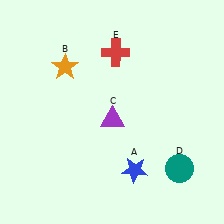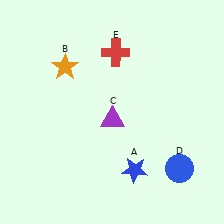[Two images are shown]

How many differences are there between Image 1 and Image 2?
There is 1 difference between the two images.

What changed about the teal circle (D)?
In Image 1, D is teal. In Image 2, it changed to blue.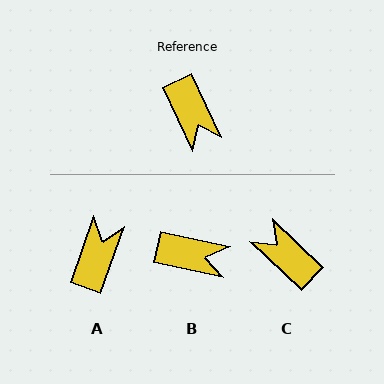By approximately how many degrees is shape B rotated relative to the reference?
Approximately 53 degrees counter-clockwise.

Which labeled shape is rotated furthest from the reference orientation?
C, about 159 degrees away.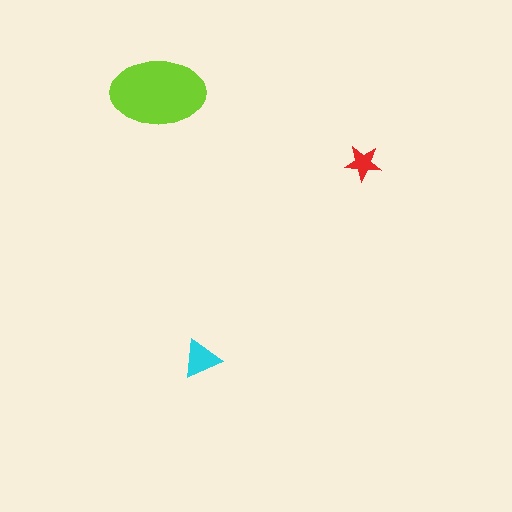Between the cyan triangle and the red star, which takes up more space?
The cyan triangle.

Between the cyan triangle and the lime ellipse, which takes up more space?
The lime ellipse.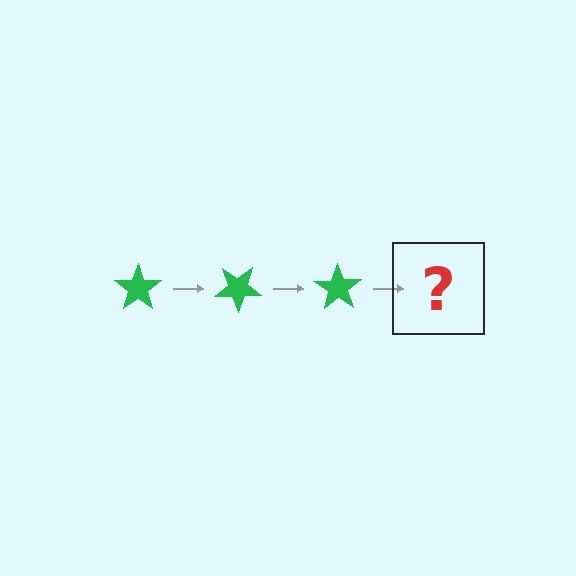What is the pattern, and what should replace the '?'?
The pattern is that the star rotates 35 degrees each step. The '?' should be a green star rotated 105 degrees.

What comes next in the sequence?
The next element should be a green star rotated 105 degrees.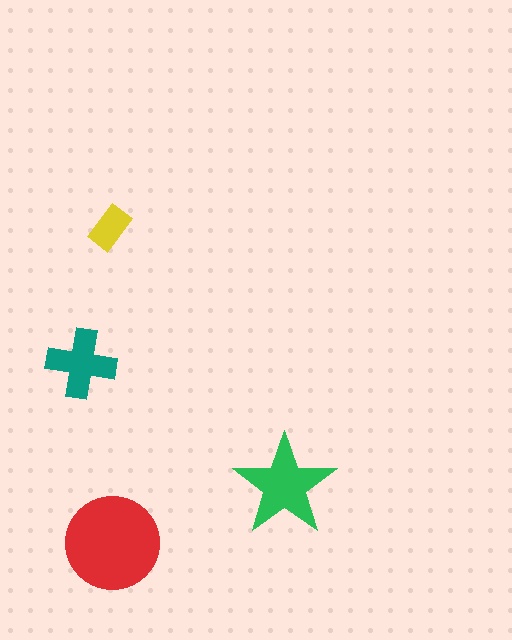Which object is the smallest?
The yellow rectangle.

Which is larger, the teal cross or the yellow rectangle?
The teal cross.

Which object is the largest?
The red circle.